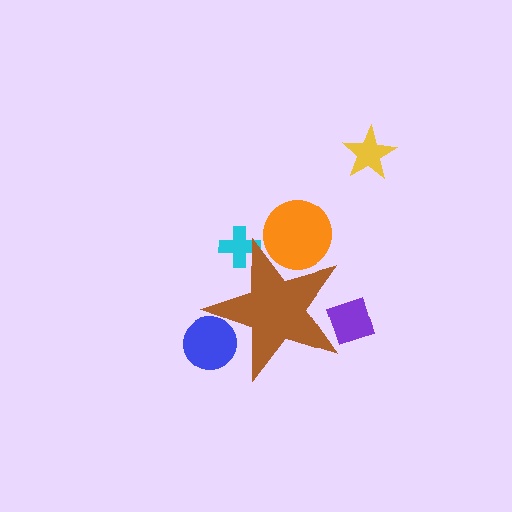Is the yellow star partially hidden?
No, the yellow star is fully visible.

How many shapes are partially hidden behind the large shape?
4 shapes are partially hidden.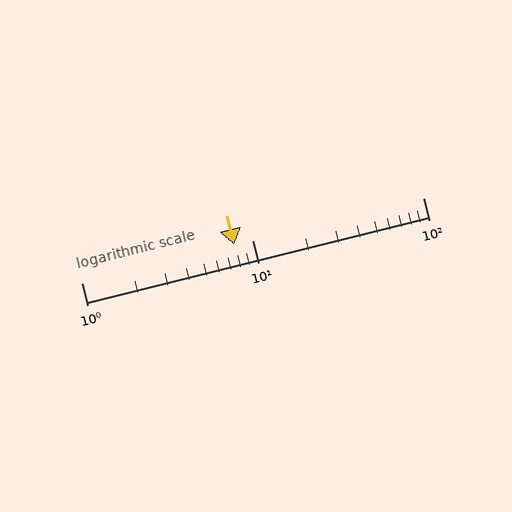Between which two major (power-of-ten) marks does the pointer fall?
The pointer is between 1 and 10.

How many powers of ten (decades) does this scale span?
The scale spans 2 decades, from 1 to 100.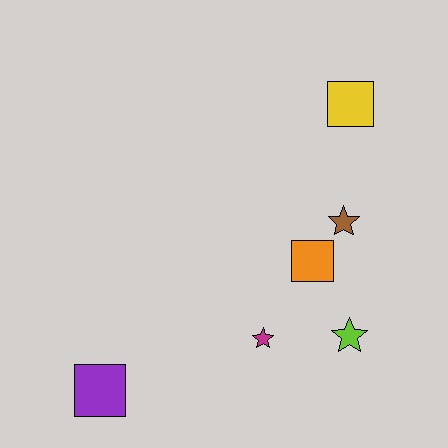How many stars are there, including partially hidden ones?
There are 3 stars.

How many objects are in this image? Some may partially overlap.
There are 6 objects.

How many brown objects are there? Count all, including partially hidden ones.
There is 1 brown object.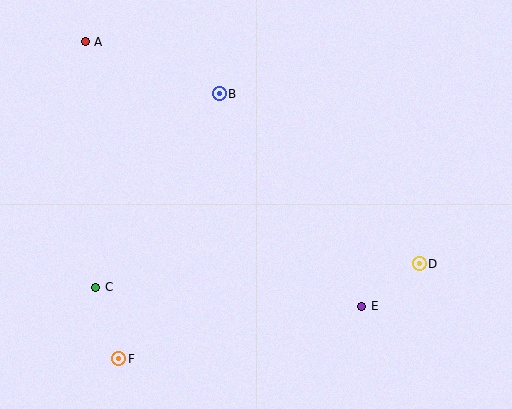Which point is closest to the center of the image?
Point B at (219, 94) is closest to the center.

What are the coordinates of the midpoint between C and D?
The midpoint between C and D is at (257, 276).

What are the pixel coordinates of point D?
Point D is at (419, 264).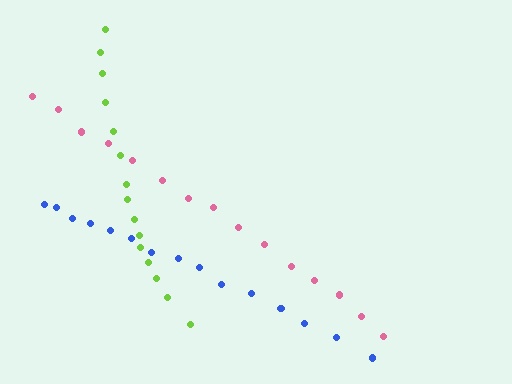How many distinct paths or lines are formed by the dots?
There are 3 distinct paths.